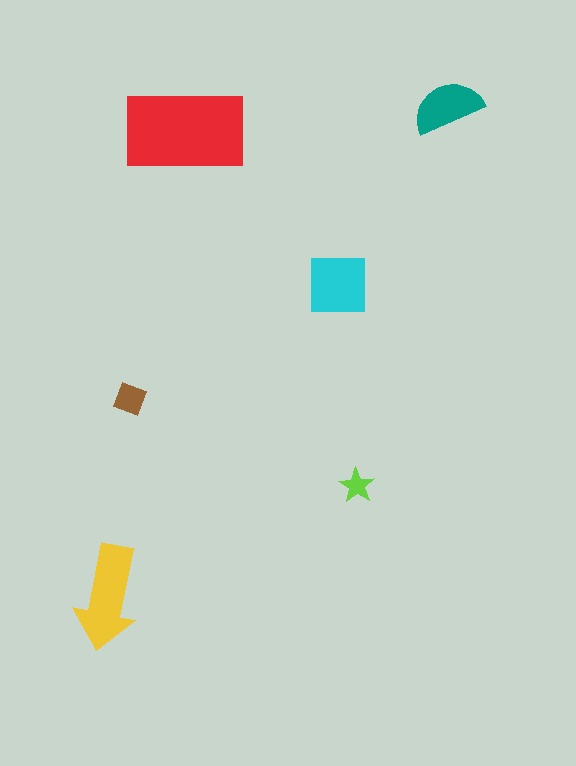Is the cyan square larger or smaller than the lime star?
Larger.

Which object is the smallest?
The lime star.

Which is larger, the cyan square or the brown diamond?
The cyan square.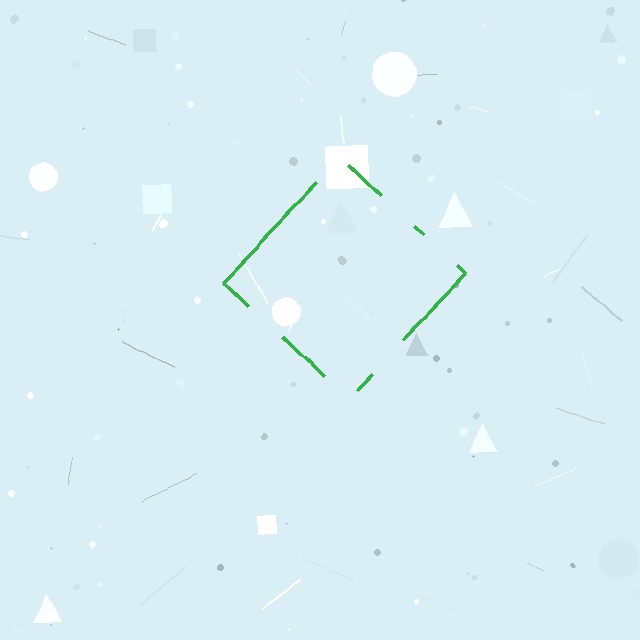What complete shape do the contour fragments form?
The contour fragments form a diamond.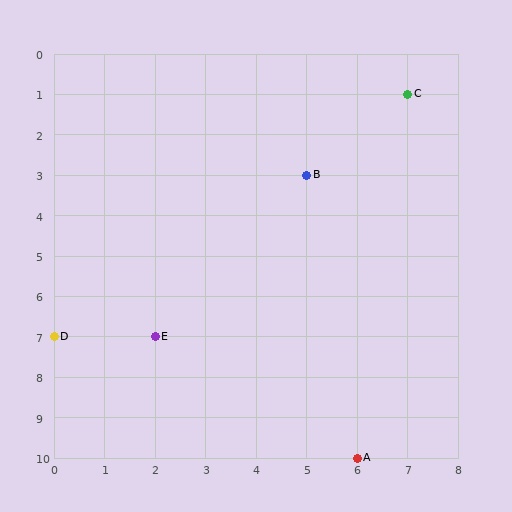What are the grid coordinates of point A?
Point A is at grid coordinates (6, 10).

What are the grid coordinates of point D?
Point D is at grid coordinates (0, 7).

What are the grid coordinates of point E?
Point E is at grid coordinates (2, 7).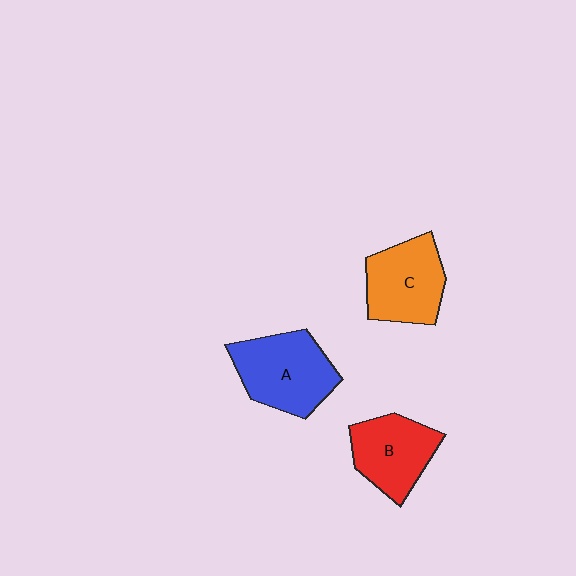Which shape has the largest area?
Shape A (blue).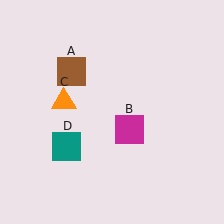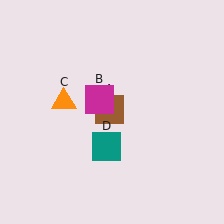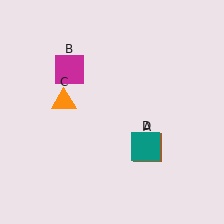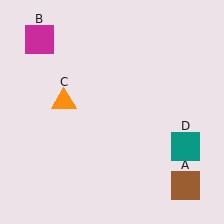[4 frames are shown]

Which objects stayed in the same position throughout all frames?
Orange triangle (object C) remained stationary.